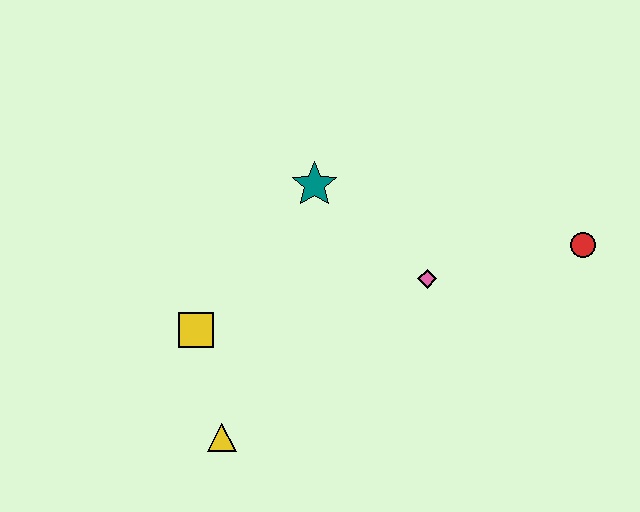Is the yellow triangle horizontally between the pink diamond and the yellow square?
Yes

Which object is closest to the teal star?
The pink diamond is closest to the teal star.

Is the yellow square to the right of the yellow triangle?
No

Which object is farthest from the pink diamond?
The yellow triangle is farthest from the pink diamond.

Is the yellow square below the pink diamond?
Yes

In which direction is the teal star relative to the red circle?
The teal star is to the left of the red circle.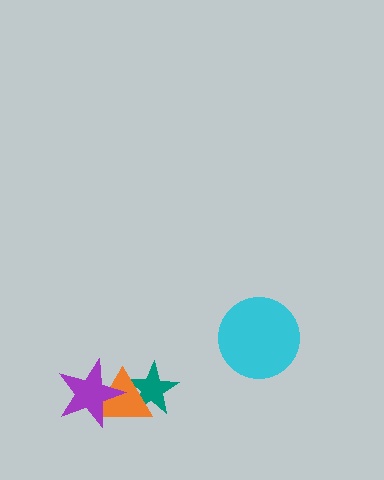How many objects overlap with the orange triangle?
2 objects overlap with the orange triangle.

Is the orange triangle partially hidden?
Yes, it is partially covered by another shape.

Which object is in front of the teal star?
The orange triangle is in front of the teal star.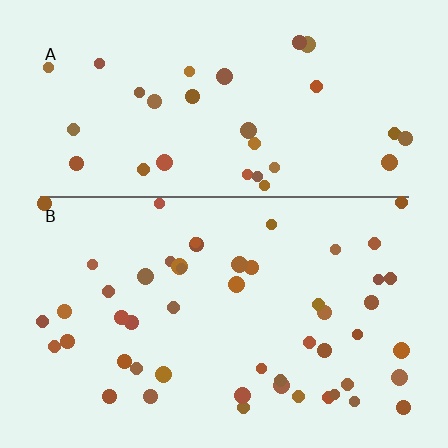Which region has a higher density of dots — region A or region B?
B (the bottom).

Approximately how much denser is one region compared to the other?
Approximately 1.7× — region B over region A.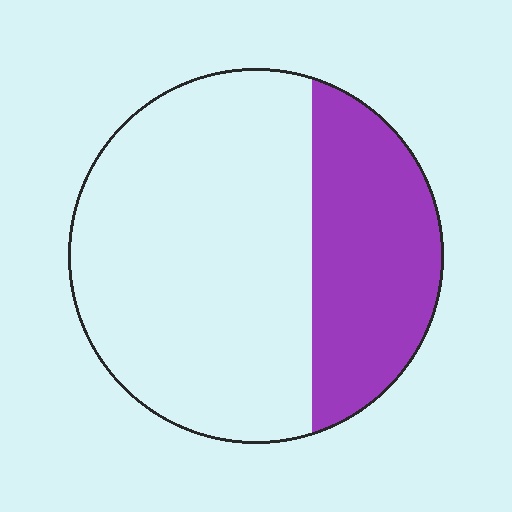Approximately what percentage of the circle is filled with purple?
Approximately 30%.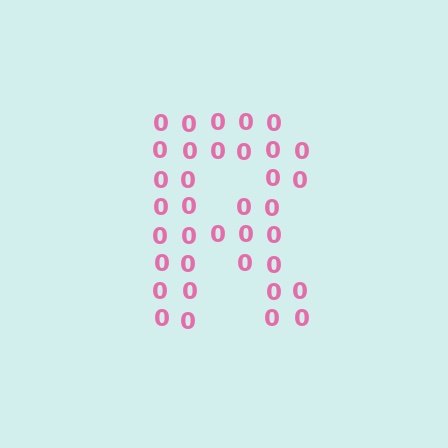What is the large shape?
The large shape is the letter R.